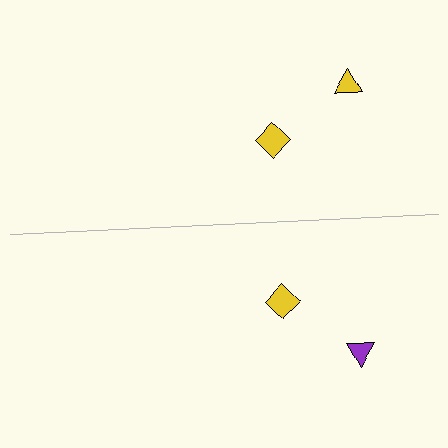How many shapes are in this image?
There are 4 shapes in this image.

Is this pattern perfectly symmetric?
No, the pattern is not perfectly symmetric. The purple triangle on the bottom side breaks the symmetry — its mirror counterpart is yellow.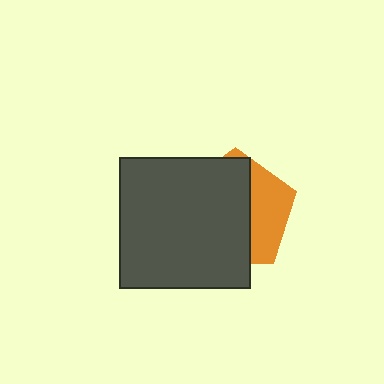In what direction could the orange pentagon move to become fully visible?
The orange pentagon could move right. That would shift it out from behind the dark gray square entirely.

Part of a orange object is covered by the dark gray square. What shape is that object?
It is a pentagon.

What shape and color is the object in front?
The object in front is a dark gray square.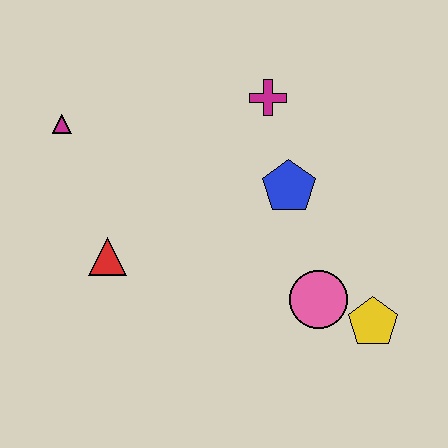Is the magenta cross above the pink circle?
Yes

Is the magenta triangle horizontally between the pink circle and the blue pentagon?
No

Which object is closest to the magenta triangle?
The red triangle is closest to the magenta triangle.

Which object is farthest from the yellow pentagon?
The magenta triangle is farthest from the yellow pentagon.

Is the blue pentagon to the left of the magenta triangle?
No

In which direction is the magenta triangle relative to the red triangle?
The magenta triangle is above the red triangle.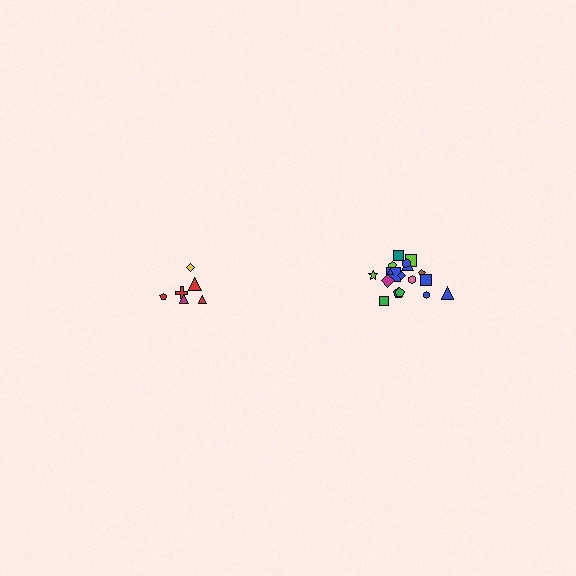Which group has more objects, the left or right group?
The right group.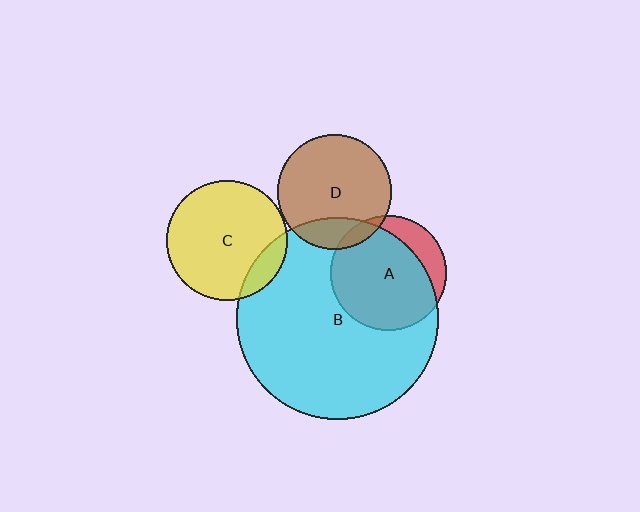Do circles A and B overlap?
Yes.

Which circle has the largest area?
Circle B (cyan).